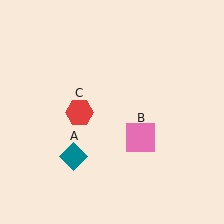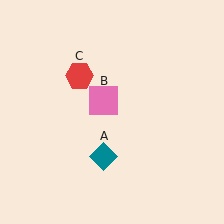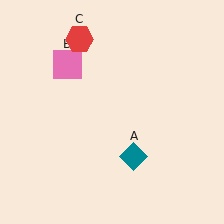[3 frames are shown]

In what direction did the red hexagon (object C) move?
The red hexagon (object C) moved up.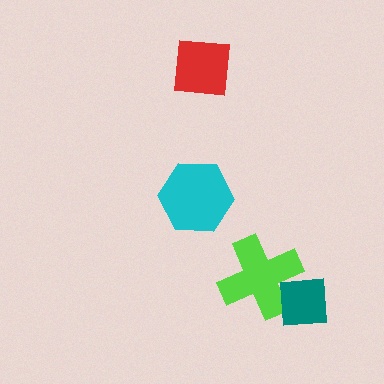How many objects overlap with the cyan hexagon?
0 objects overlap with the cyan hexagon.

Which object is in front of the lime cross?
The teal square is in front of the lime cross.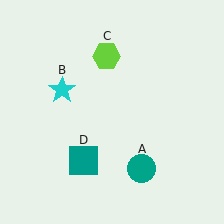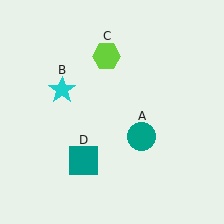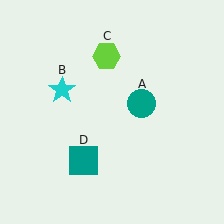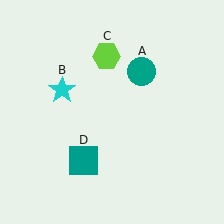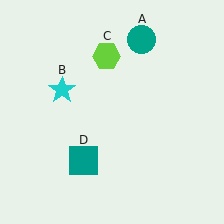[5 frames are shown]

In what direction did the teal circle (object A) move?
The teal circle (object A) moved up.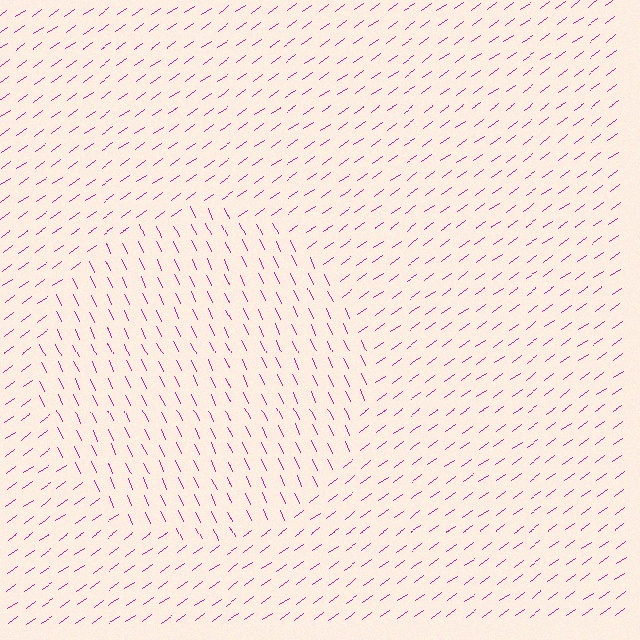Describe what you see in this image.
The image is filled with small magenta line segments. A circle region in the image has lines oriented differently from the surrounding lines, creating a visible texture boundary.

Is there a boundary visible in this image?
Yes, there is a texture boundary formed by a change in line orientation.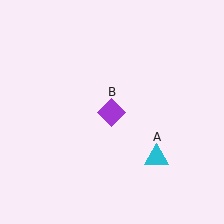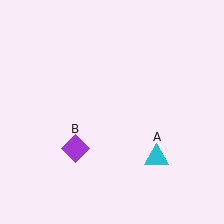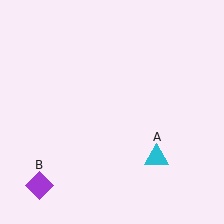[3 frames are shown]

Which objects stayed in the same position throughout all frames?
Cyan triangle (object A) remained stationary.